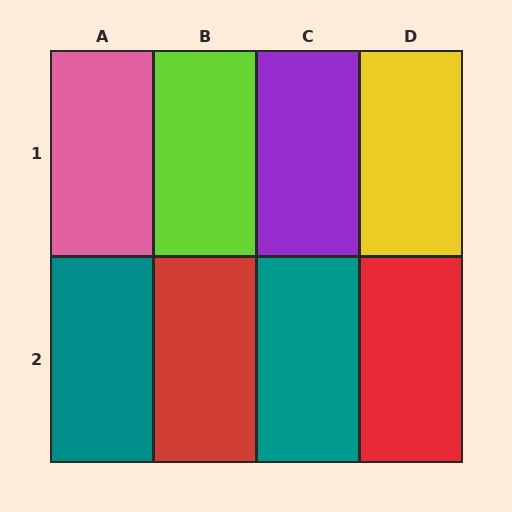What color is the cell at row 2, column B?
Red.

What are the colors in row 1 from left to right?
Pink, lime, purple, yellow.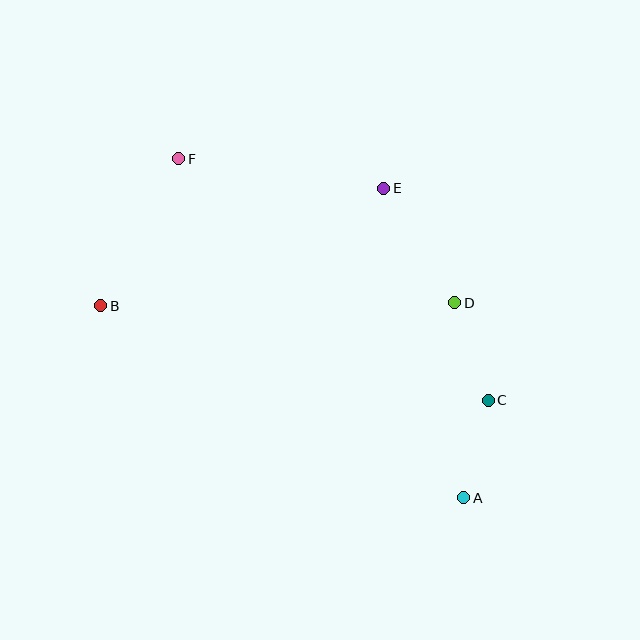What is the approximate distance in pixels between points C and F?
The distance between C and F is approximately 393 pixels.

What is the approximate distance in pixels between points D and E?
The distance between D and E is approximately 135 pixels.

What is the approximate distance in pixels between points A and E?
The distance between A and E is approximately 320 pixels.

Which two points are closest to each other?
Points A and C are closest to each other.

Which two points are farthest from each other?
Points A and F are farthest from each other.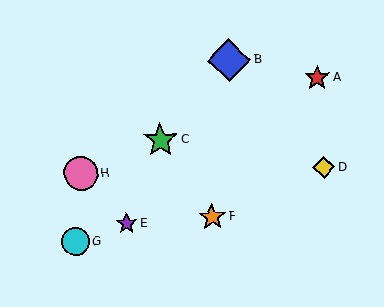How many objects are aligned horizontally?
2 objects (D, H) are aligned horizontally.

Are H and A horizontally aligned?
No, H is at y≈174 and A is at y≈78.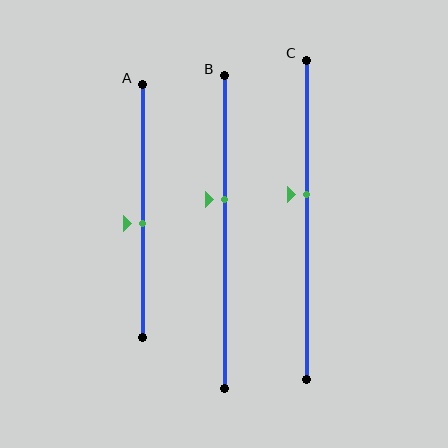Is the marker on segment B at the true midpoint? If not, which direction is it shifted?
No, the marker on segment B is shifted upward by about 10% of the segment length.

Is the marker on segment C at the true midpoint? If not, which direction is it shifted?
No, the marker on segment C is shifted upward by about 8% of the segment length.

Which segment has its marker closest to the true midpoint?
Segment A has its marker closest to the true midpoint.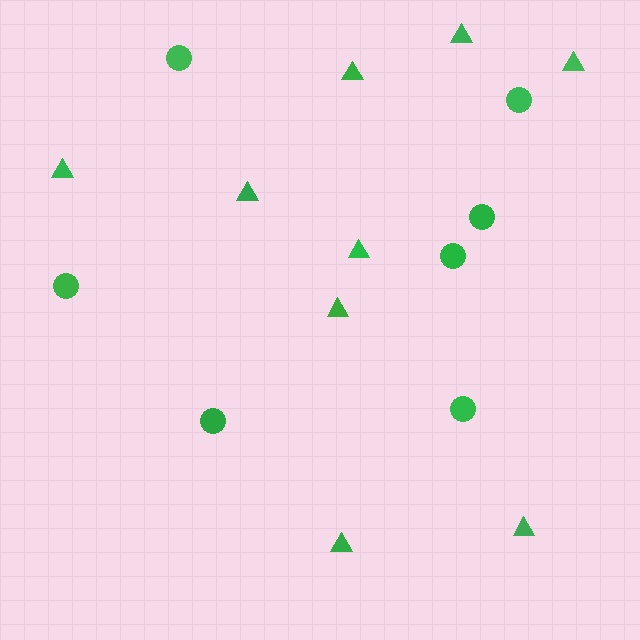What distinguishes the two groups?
There are 2 groups: one group of triangles (9) and one group of circles (7).